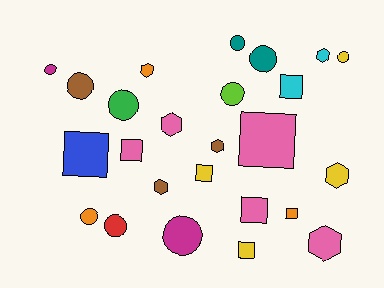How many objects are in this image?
There are 25 objects.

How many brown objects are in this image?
There are 3 brown objects.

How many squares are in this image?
There are 8 squares.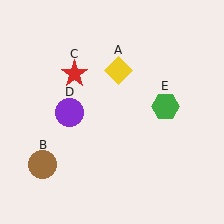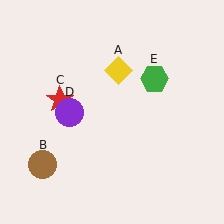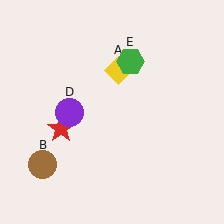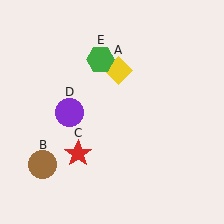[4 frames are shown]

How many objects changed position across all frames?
2 objects changed position: red star (object C), green hexagon (object E).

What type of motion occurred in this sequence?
The red star (object C), green hexagon (object E) rotated counterclockwise around the center of the scene.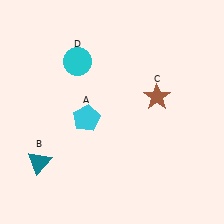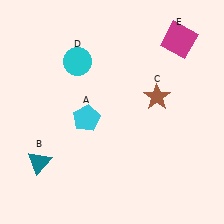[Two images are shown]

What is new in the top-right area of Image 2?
A magenta square (E) was added in the top-right area of Image 2.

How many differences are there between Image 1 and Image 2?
There is 1 difference between the two images.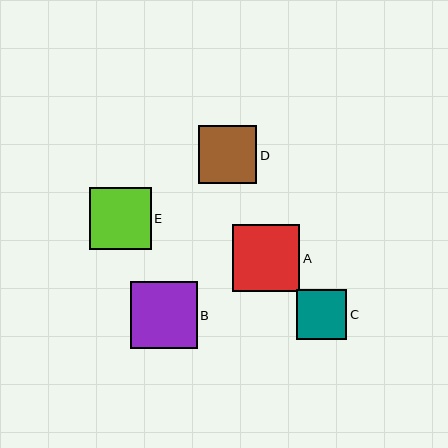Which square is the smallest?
Square C is the smallest with a size of approximately 50 pixels.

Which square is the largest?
Square A is the largest with a size of approximately 67 pixels.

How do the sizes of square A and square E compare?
Square A and square E are approximately the same size.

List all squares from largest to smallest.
From largest to smallest: A, B, E, D, C.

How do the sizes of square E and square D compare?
Square E and square D are approximately the same size.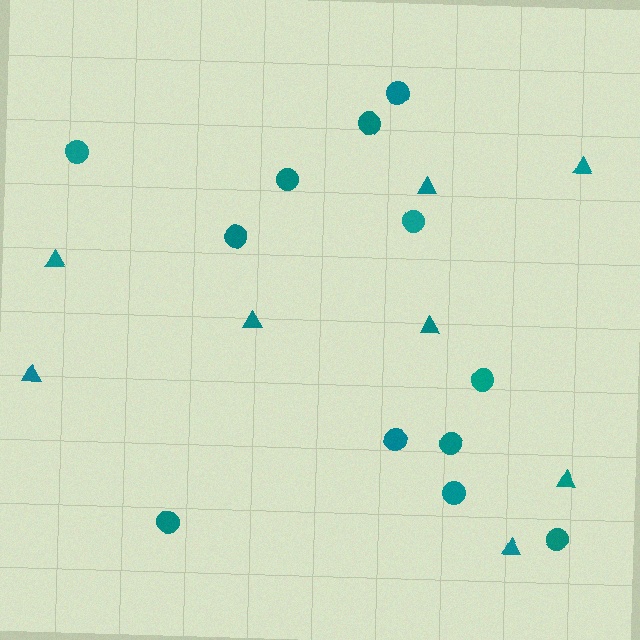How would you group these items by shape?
There are 2 groups: one group of triangles (8) and one group of circles (12).